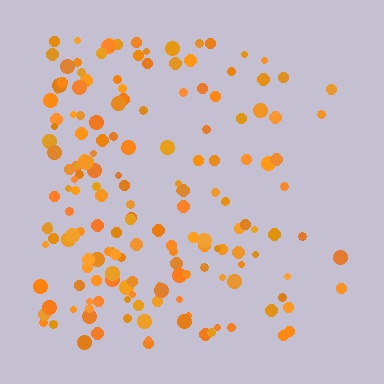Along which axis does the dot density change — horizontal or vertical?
Horizontal.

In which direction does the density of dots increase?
From right to left, with the left side densest.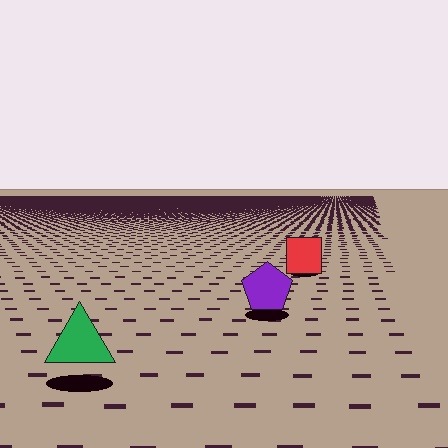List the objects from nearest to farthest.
From nearest to farthest: the green triangle, the purple pentagon, the red square.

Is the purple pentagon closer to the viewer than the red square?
Yes. The purple pentagon is closer — you can tell from the texture gradient: the ground texture is coarser near it.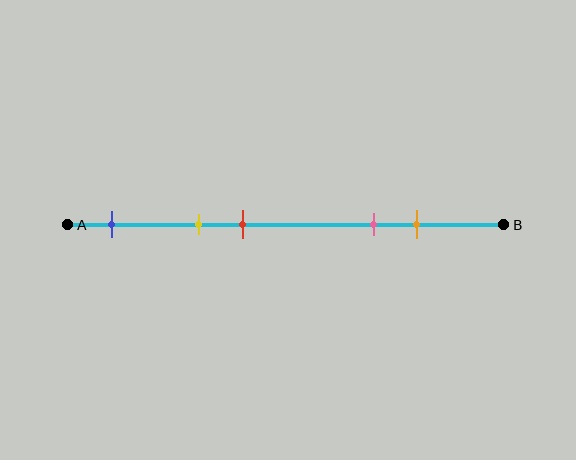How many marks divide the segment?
There are 5 marks dividing the segment.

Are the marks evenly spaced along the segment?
No, the marks are not evenly spaced.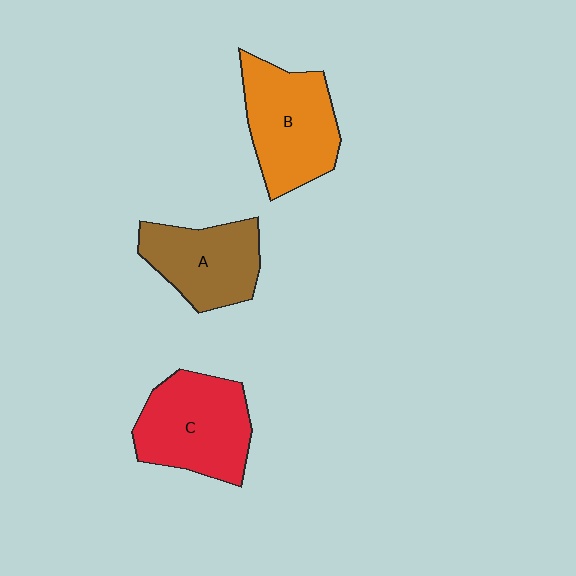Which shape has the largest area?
Shape C (red).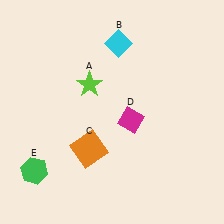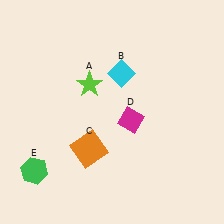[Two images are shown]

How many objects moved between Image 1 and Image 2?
1 object moved between the two images.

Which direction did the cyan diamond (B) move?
The cyan diamond (B) moved down.